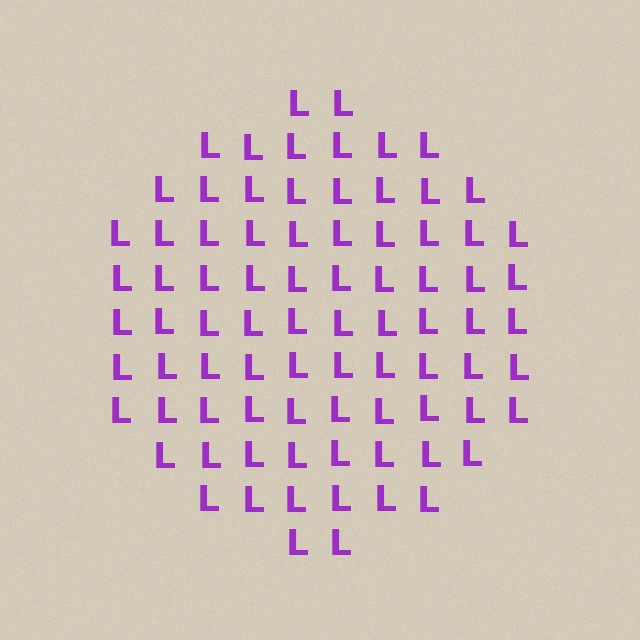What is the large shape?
The large shape is a circle.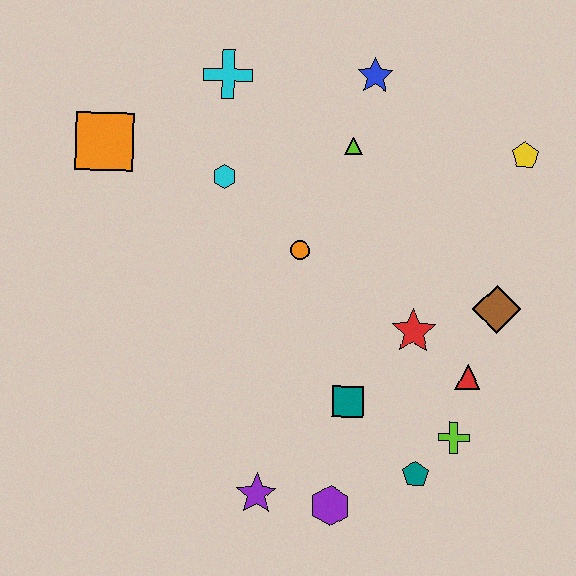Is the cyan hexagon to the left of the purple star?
Yes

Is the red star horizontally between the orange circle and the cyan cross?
No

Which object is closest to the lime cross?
The teal pentagon is closest to the lime cross.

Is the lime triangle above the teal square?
Yes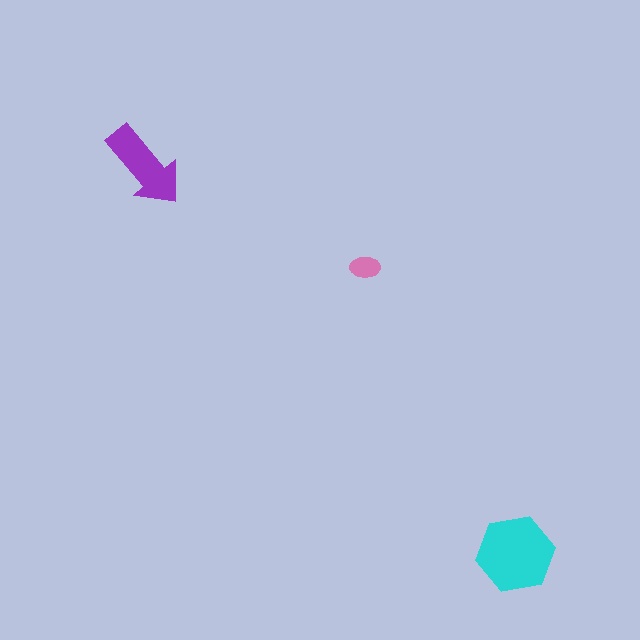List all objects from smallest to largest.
The pink ellipse, the purple arrow, the cyan hexagon.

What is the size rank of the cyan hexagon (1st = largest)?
1st.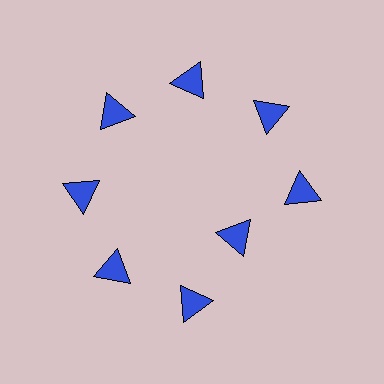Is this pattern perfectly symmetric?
No. The 8 blue triangles are arranged in a ring, but one element near the 4 o'clock position is pulled inward toward the center, breaking the 8-fold rotational symmetry.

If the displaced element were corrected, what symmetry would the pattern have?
It would have 8-fold rotational symmetry — the pattern would map onto itself every 45 degrees.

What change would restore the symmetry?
The symmetry would be restored by moving it outward, back onto the ring so that all 8 triangles sit at equal angles and equal distance from the center.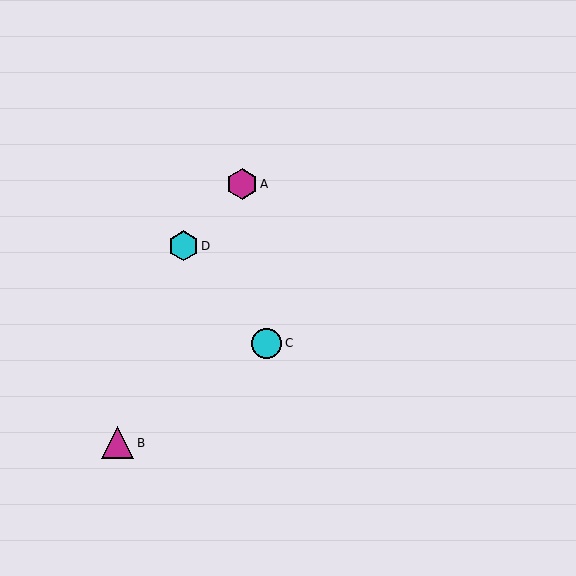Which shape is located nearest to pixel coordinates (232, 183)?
The magenta hexagon (labeled A) at (242, 184) is nearest to that location.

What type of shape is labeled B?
Shape B is a magenta triangle.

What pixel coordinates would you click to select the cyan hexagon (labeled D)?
Click at (183, 246) to select the cyan hexagon D.